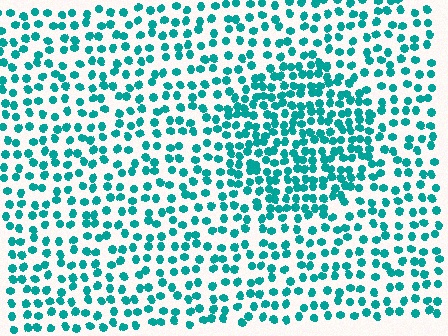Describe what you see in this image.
The image contains small teal elements arranged at two different densities. A circle-shaped region is visible where the elements are more densely packed than the surrounding area.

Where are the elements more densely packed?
The elements are more densely packed inside the circle boundary.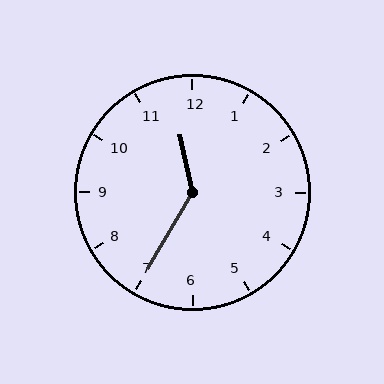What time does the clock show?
11:35.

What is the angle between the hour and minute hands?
Approximately 138 degrees.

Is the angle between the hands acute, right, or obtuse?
It is obtuse.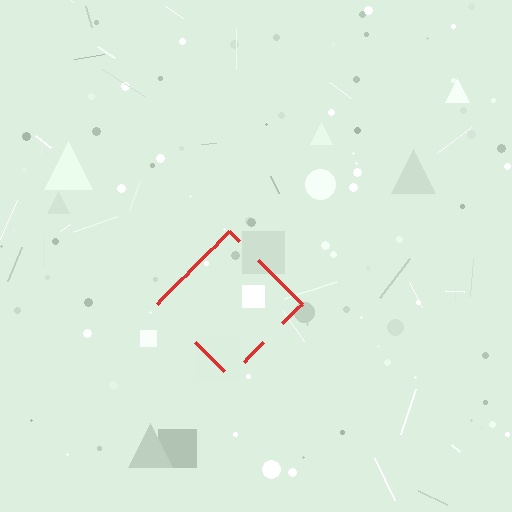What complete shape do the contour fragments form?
The contour fragments form a diamond.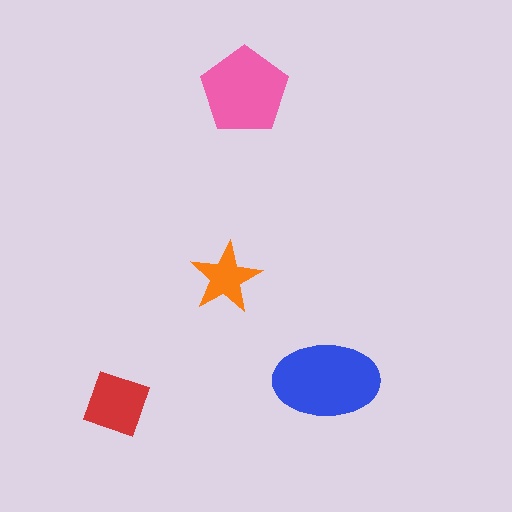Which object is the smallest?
The orange star.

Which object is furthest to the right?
The blue ellipse is rightmost.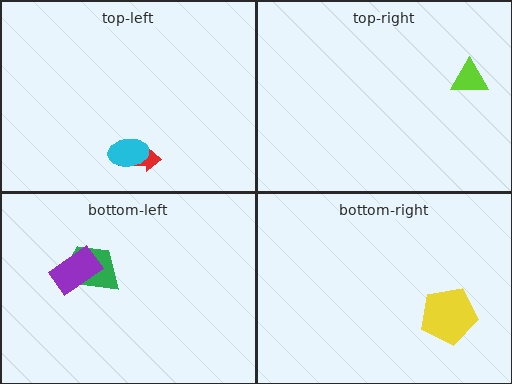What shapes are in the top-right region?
The lime triangle.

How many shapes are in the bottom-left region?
2.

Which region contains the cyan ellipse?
The top-left region.